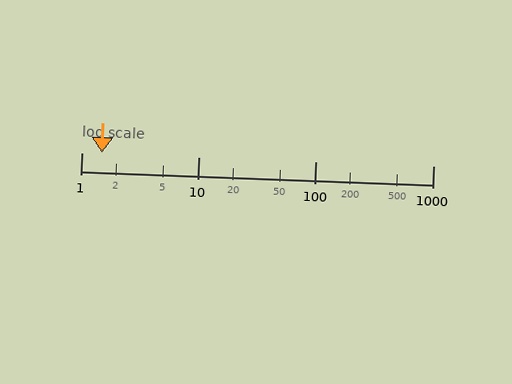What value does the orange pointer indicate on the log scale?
The pointer indicates approximately 1.5.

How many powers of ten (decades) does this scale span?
The scale spans 3 decades, from 1 to 1000.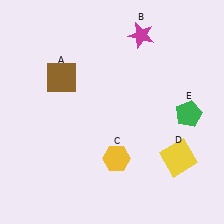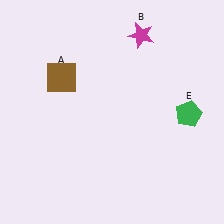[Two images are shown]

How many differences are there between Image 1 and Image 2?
There are 2 differences between the two images.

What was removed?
The yellow hexagon (C), the yellow square (D) were removed in Image 2.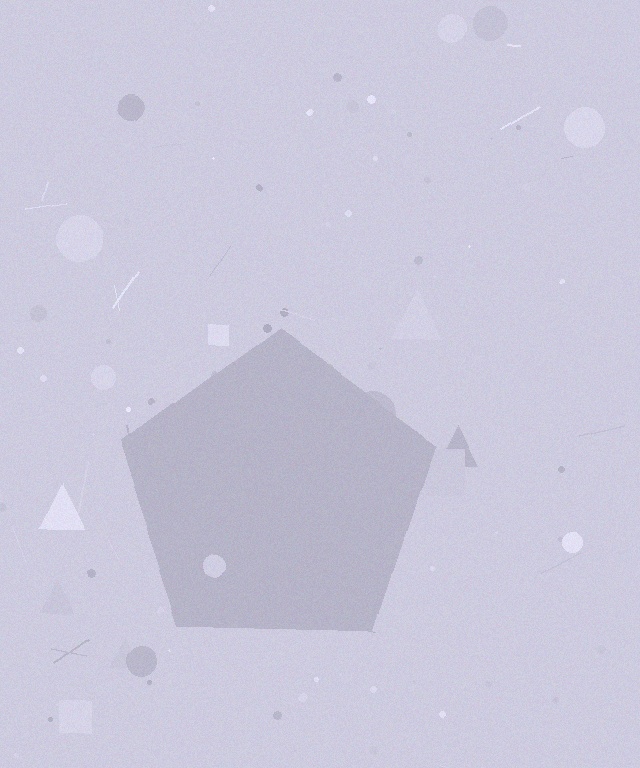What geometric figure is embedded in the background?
A pentagon is embedded in the background.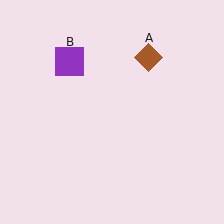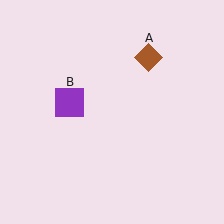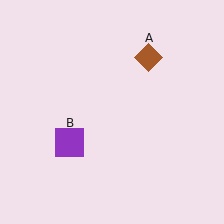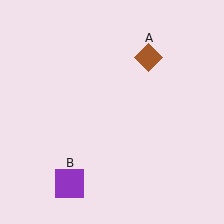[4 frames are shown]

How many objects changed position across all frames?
1 object changed position: purple square (object B).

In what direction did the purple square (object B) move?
The purple square (object B) moved down.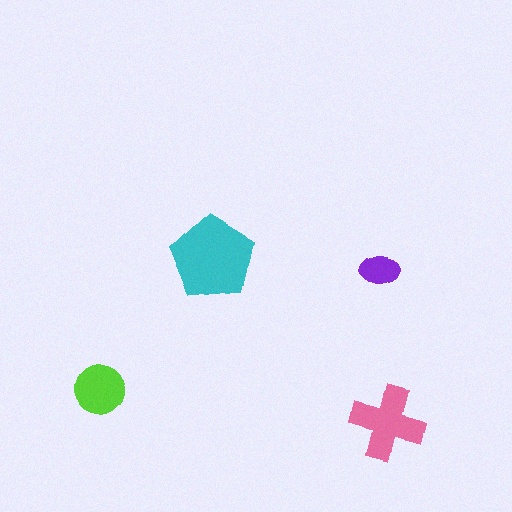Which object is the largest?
The cyan pentagon.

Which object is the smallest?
The purple ellipse.